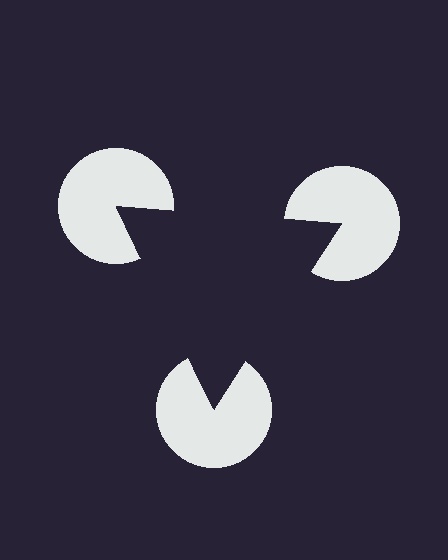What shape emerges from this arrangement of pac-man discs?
An illusory triangle — its edges are inferred from the aligned wedge cuts in the pac-man discs, not physically drawn.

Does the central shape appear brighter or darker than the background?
It typically appears slightly darker than the background, even though no actual brightness change is drawn.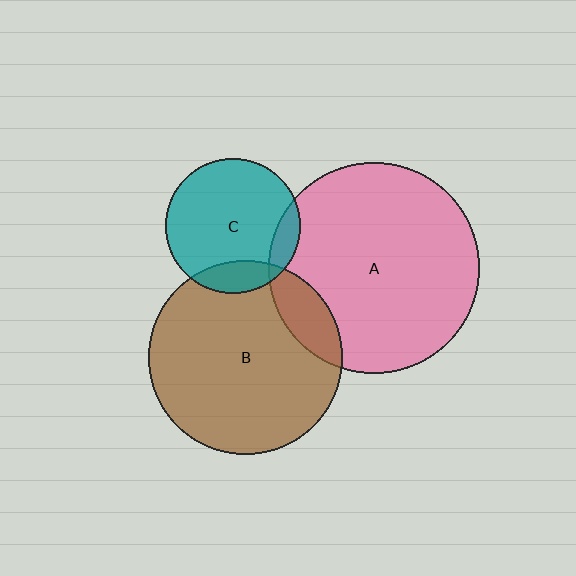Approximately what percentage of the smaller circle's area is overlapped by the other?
Approximately 10%.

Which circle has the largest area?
Circle A (pink).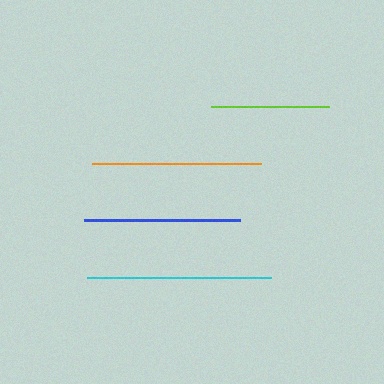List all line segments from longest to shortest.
From longest to shortest: cyan, orange, blue, lime.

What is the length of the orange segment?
The orange segment is approximately 169 pixels long.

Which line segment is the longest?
The cyan line is the longest at approximately 184 pixels.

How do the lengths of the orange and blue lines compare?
The orange and blue lines are approximately the same length.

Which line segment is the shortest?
The lime line is the shortest at approximately 118 pixels.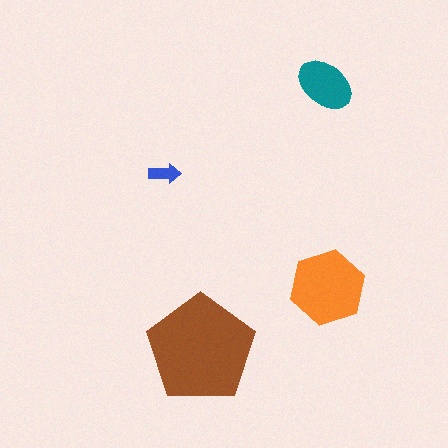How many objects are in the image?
There are 4 objects in the image.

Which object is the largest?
The brown pentagon.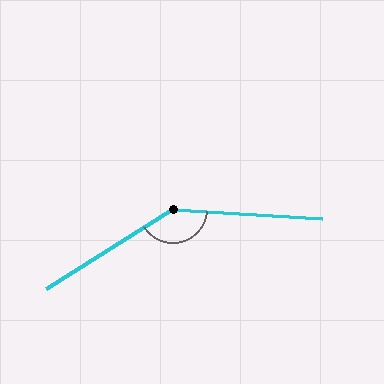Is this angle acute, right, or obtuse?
It is obtuse.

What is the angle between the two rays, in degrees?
Approximately 144 degrees.